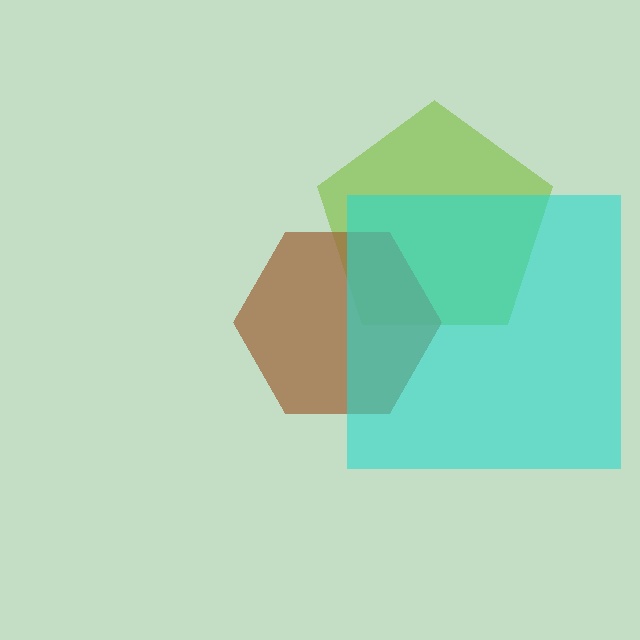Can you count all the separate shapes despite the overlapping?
Yes, there are 3 separate shapes.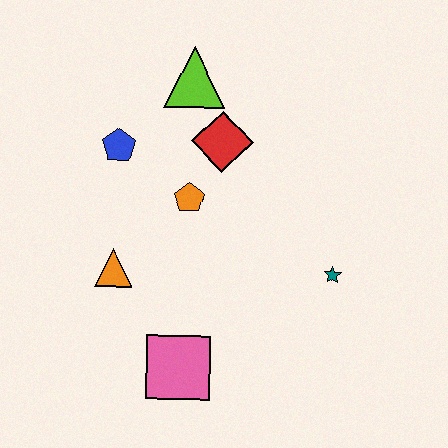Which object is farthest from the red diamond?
The pink square is farthest from the red diamond.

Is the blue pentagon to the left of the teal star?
Yes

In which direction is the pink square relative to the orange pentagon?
The pink square is below the orange pentagon.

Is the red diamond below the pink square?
No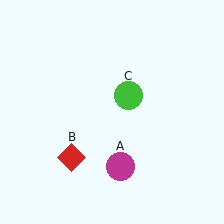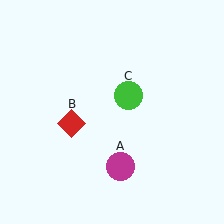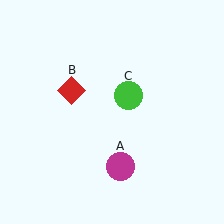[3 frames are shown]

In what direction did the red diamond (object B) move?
The red diamond (object B) moved up.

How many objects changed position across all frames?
1 object changed position: red diamond (object B).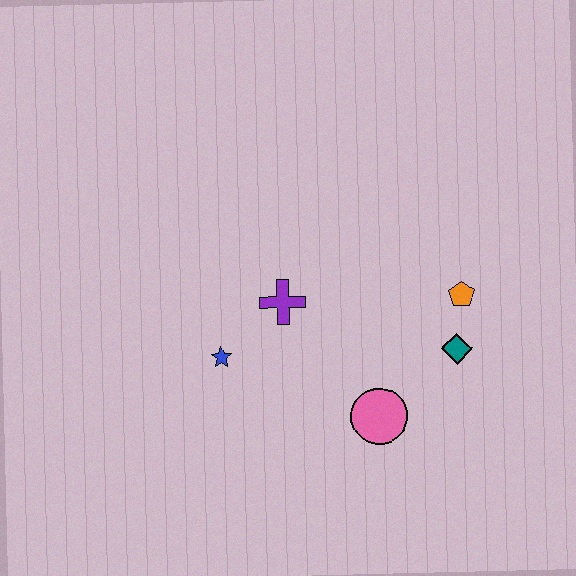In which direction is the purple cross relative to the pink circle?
The purple cross is above the pink circle.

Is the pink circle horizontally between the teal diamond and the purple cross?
Yes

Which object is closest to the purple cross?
The blue star is closest to the purple cross.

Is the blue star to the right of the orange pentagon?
No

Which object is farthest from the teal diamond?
The blue star is farthest from the teal diamond.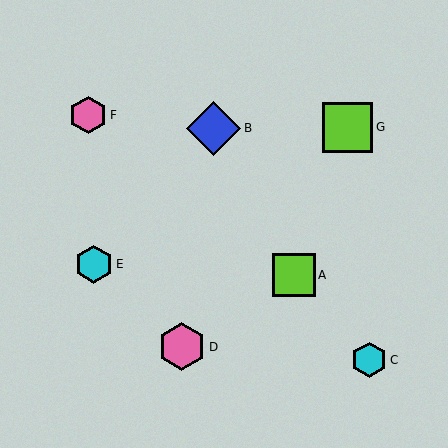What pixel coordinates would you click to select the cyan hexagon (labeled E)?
Click at (94, 264) to select the cyan hexagon E.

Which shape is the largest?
The blue diamond (labeled B) is the largest.